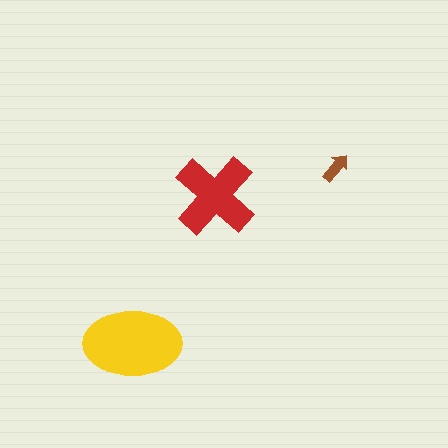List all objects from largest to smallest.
The yellow ellipse, the red cross, the brown arrow.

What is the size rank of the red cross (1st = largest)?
2nd.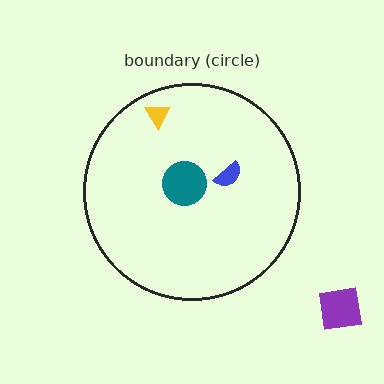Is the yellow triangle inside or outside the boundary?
Inside.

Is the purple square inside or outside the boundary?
Outside.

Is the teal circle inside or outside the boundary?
Inside.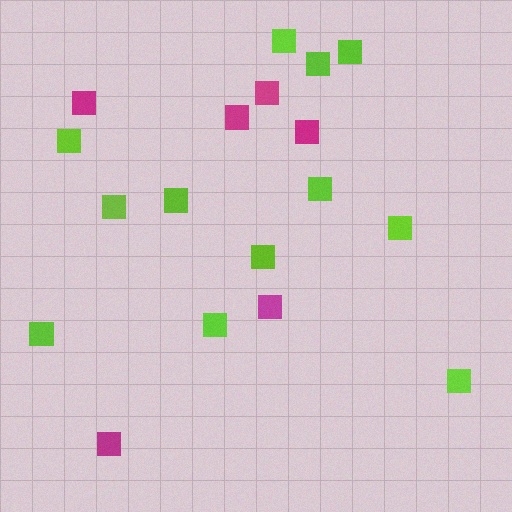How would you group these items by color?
There are 2 groups: one group of lime squares (12) and one group of magenta squares (6).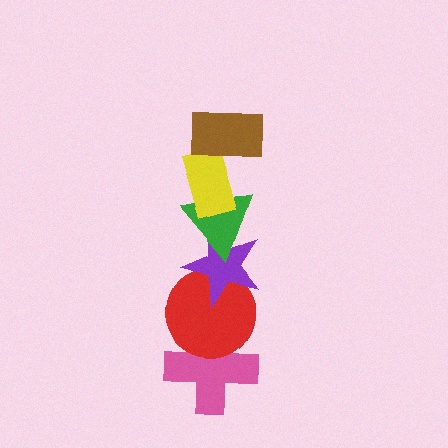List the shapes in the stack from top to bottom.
From top to bottom: the brown rectangle, the yellow rectangle, the green triangle, the purple star, the red circle, the pink cross.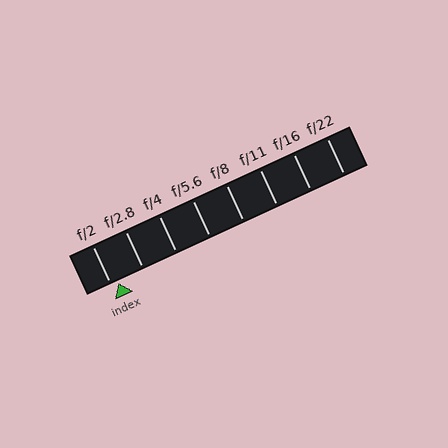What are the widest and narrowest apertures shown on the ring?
The widest aperture shown is f/2 and the narrowest is f/22.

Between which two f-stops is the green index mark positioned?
The index mark is between f/2 and f/2.8.